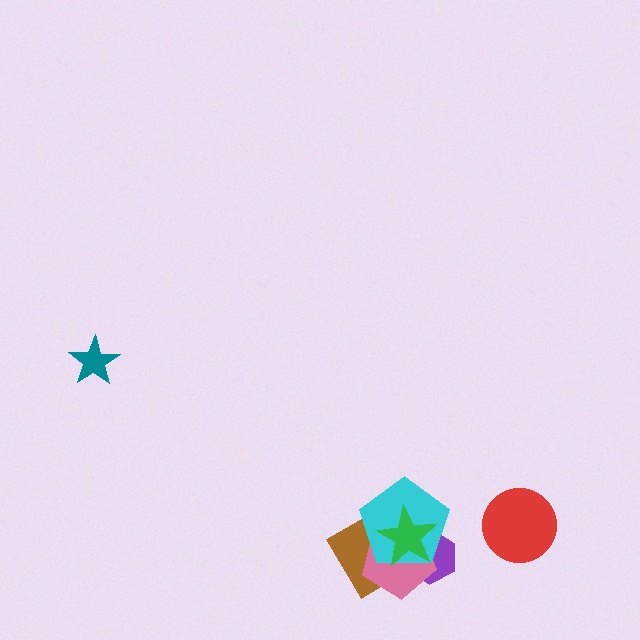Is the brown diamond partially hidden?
Yes, it is partially covered by another shape.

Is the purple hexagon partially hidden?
Yes, it is partially covered by another shape.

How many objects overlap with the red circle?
0 objects overlap with the red circle.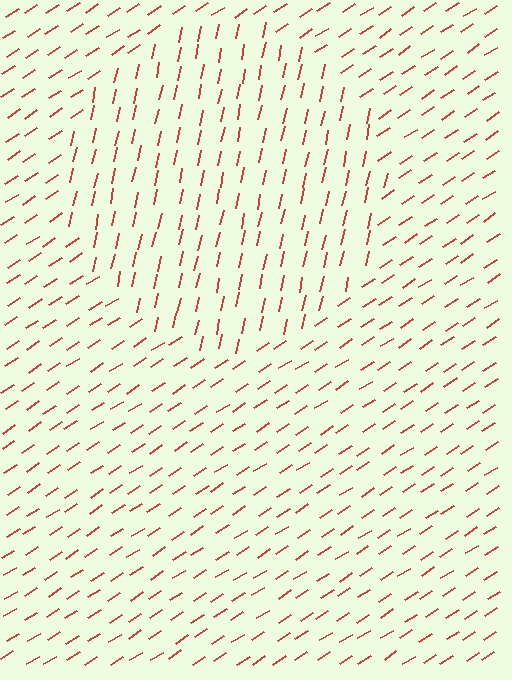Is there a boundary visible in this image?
Yes, there is a texture boundary formed by a change in line orientation.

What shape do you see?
I see a circle.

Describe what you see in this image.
The image is filled with small red line segments. A circle region in the image has lines oriented differently from the surrounding lines, creating a visible texture boundary.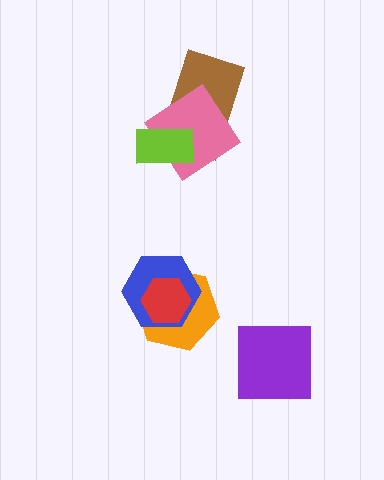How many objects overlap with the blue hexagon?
2 objects overlap with the blue hexagon.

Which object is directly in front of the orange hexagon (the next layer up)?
The blue hexagon is directly in front of the orange hexagon.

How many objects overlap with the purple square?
0 objects overlap with the purple square.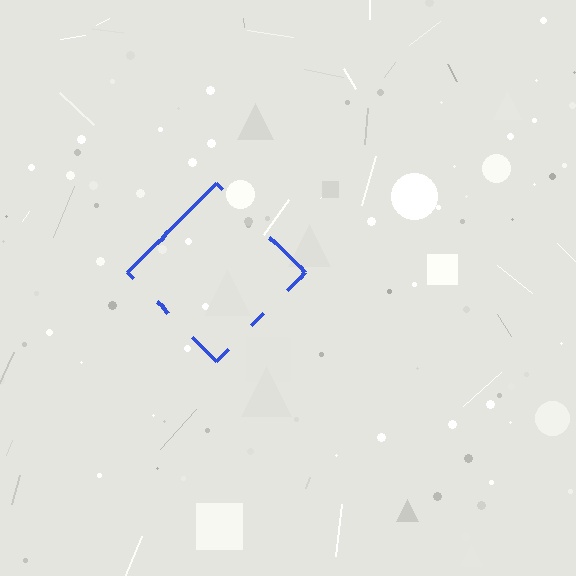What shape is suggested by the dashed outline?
The dashed outline suggests a diamond.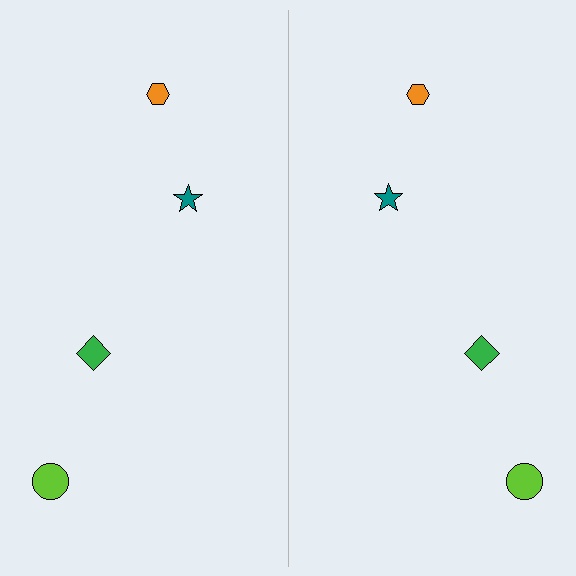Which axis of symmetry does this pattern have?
The pattern has a vertical axis of symmetry running through the center of the image.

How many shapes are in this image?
There are 8 shapes in this image.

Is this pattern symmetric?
Yes, this pattern has bilateral (reflection) symmetry.